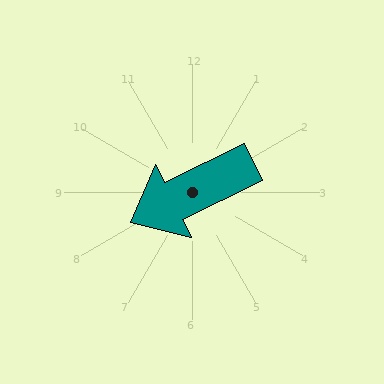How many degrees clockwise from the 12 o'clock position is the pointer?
Approximately 244 degrees.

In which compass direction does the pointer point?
Southwest.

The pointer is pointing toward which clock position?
Roughly 8 o'clock.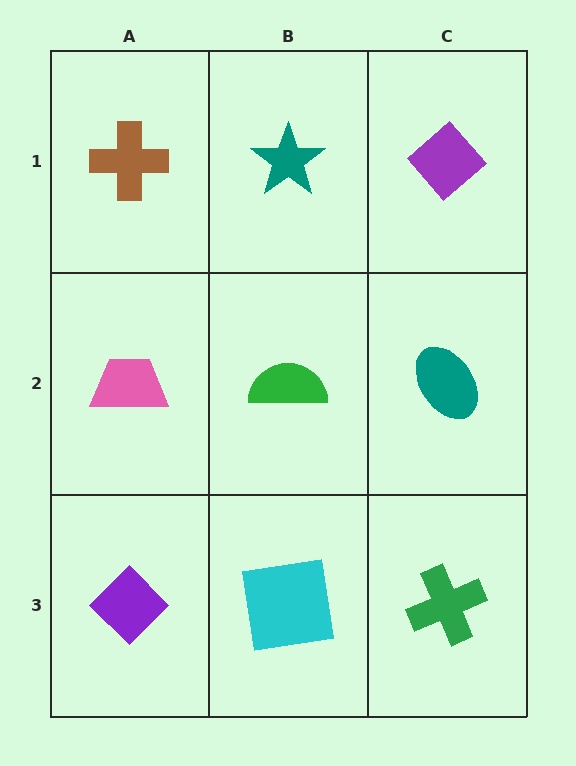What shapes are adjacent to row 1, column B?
A green semicircle (row 2, column B), a brown cross (row 1, column A), a purple diamond (row 1, column C).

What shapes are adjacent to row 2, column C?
A purple diamond (row 1, column C), a green cross (row 3, column C), a green semicircle (row 2, column B).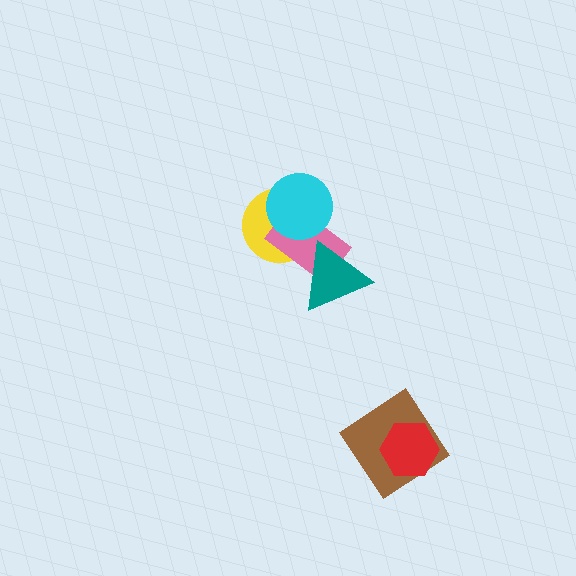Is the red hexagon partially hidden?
No, no other shape covers it.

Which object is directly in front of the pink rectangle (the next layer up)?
The teal triangle is directly in front of the pink rectangle.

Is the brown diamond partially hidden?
Yes, it is partially covered by another shape.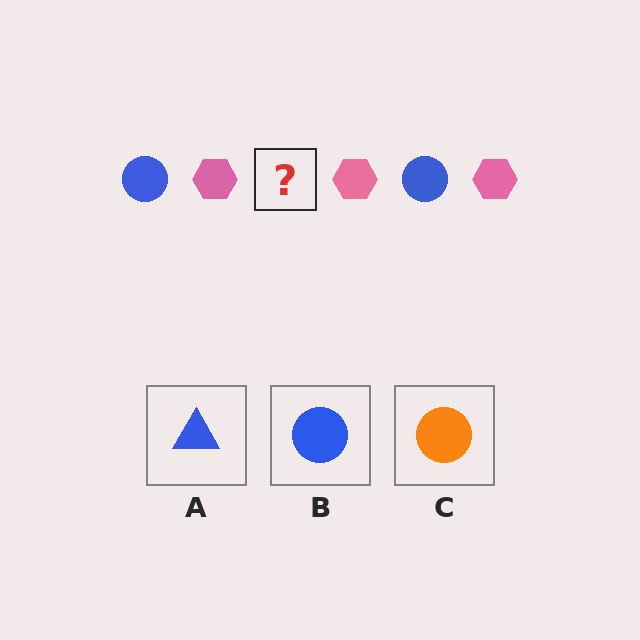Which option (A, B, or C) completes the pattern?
B.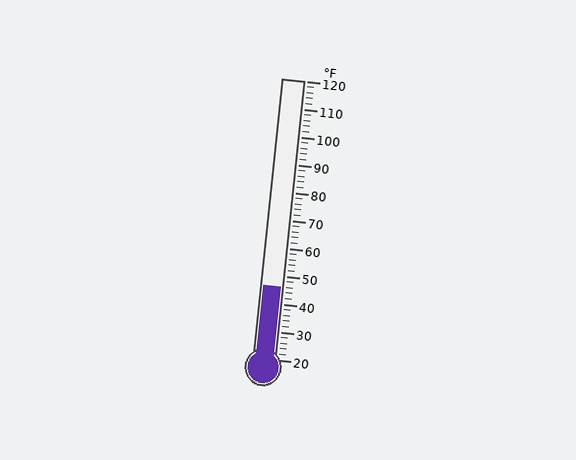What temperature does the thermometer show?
The thermometer shows approximately 46°F.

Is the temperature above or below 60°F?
The temperature is below 60°F.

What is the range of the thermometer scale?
The thermometer scale ranges from 20°F to 120°F.